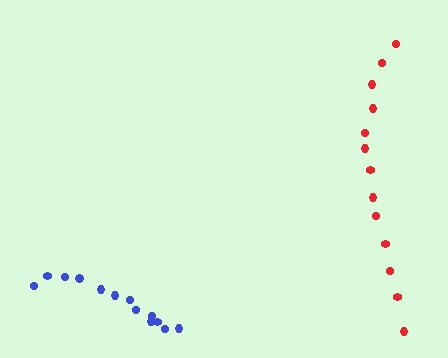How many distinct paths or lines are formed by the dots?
There are 2 distinct paths.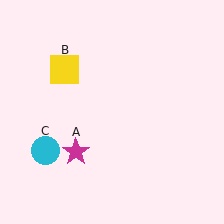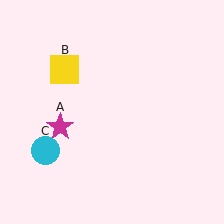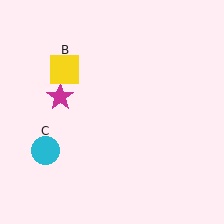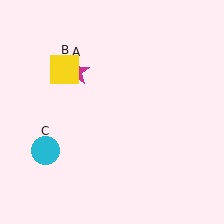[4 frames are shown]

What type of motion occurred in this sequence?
The magenta star (object A) rotated clockwise around the center of the scene.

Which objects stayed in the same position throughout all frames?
Yellow square (object B) and cyan circle (object C) remained stationary.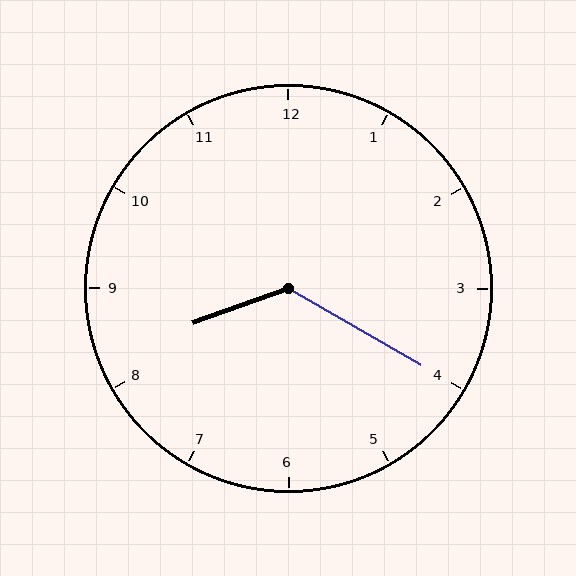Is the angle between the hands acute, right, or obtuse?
It is obtuse.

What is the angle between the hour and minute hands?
Approximately 130 degrees.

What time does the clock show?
8:20.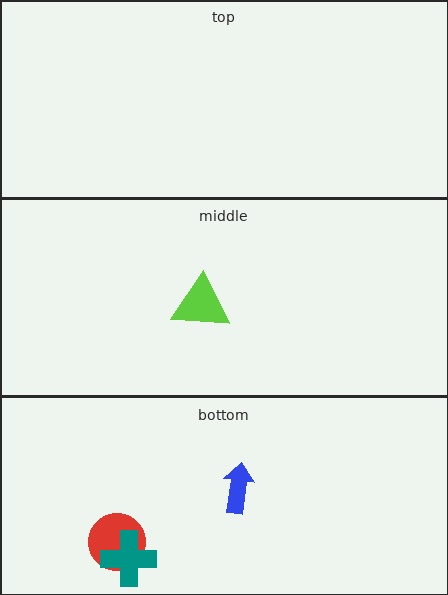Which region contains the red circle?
The bottom region.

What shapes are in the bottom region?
The red circle, the blue arrow, the teal cross.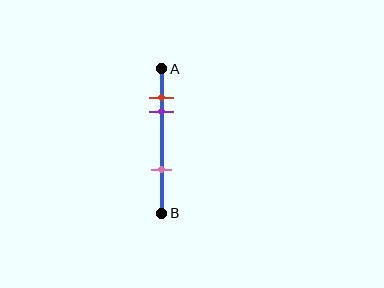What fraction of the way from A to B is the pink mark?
The pink mark is approximately 70% (0.7) of the way from A to B.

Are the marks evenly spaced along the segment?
No, the marks are not evenly spaced.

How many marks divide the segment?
There are 3 marks dividing the segment.